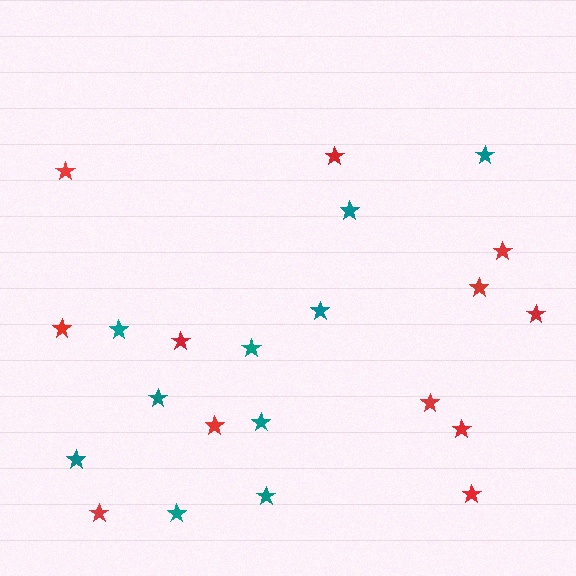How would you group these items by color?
There are 2 groups: one group of red stars (12) and one group of teal stars (10).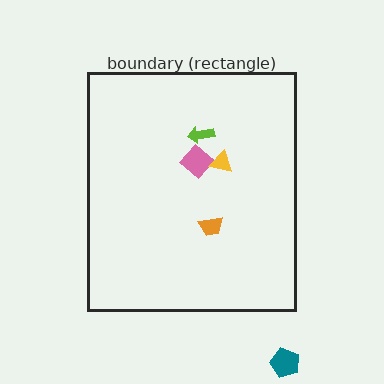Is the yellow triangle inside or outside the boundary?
Inside.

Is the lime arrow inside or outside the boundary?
Inside.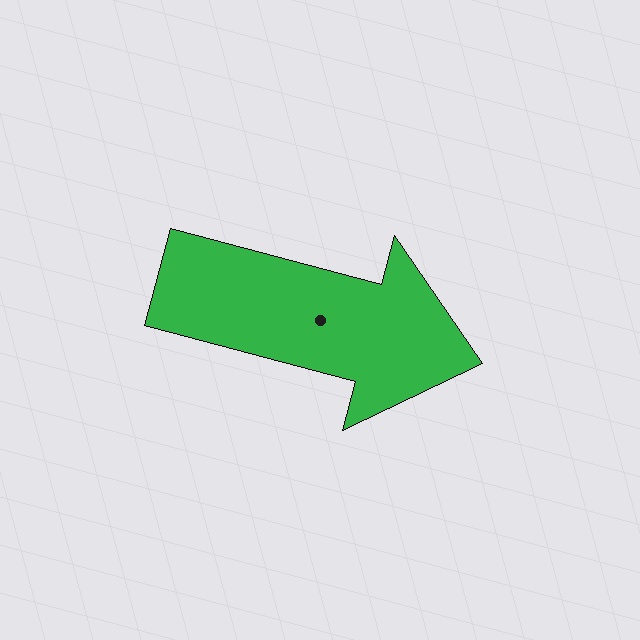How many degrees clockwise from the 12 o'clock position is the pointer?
Approximately 105 degrees.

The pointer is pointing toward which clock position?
Roughly 3 o'clock.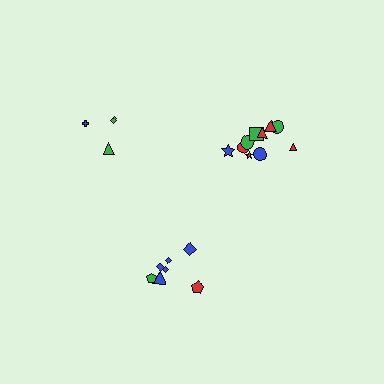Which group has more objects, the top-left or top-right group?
The top-right group.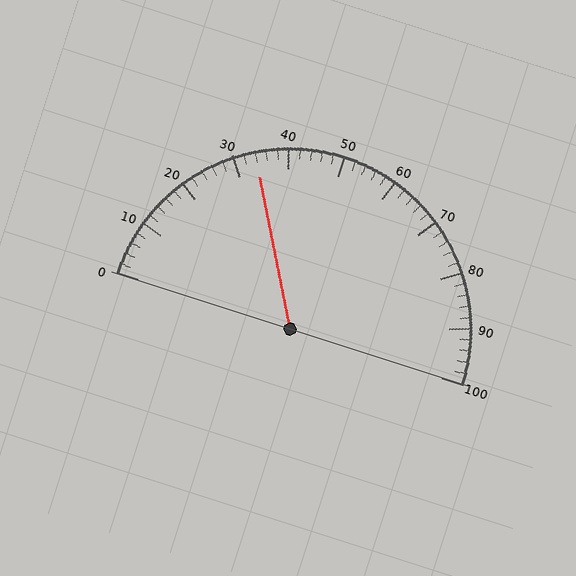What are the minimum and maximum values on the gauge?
The gauge ranges from 0 to 100.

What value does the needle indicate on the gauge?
The needle indicates approximately 34.